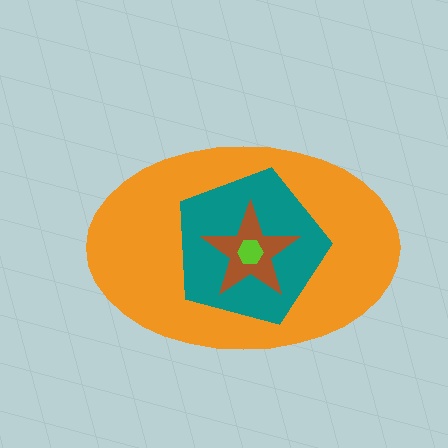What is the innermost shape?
The lime hexagon.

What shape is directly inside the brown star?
The lime hexagon.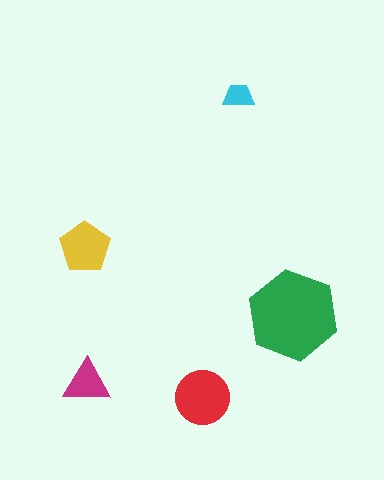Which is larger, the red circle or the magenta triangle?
The red circle.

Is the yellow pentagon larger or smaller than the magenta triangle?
Larger.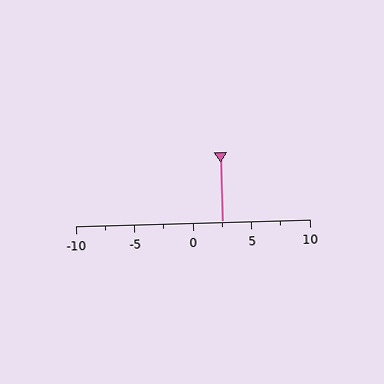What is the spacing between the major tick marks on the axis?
The major ticks are spaced 5 apart.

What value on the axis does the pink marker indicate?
The marker indicates approximately 2.5.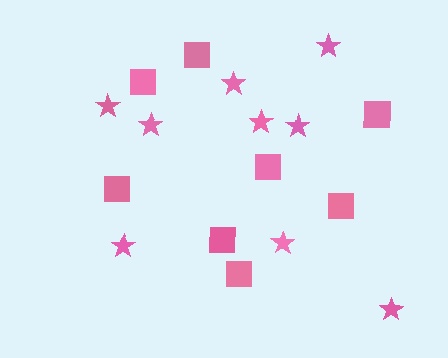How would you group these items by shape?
There are 2 groups: one group of stars (9) and one group of squares (8).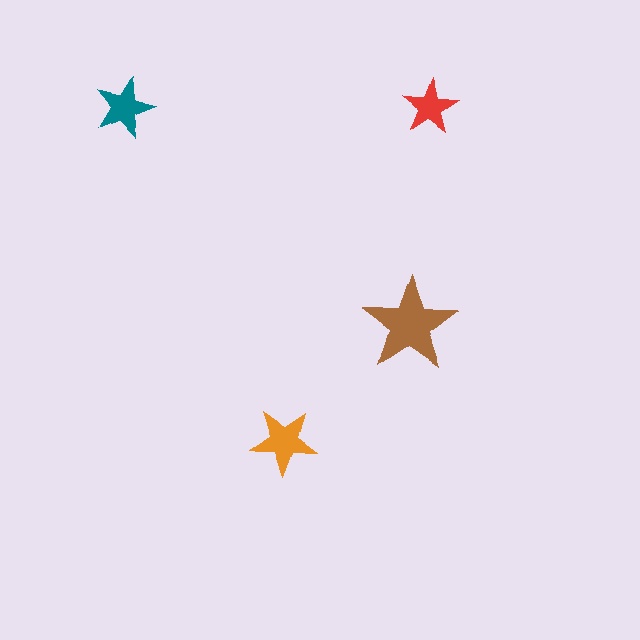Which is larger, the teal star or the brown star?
The brown one.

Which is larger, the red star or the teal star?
The teal one.